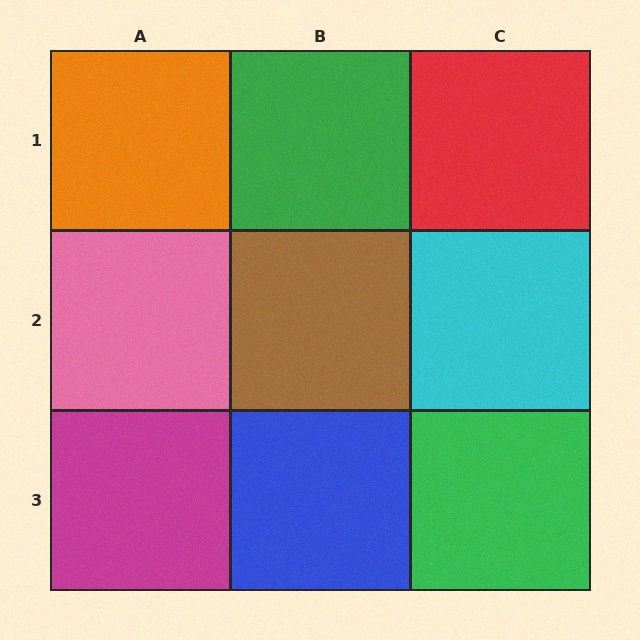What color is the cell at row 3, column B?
Blue.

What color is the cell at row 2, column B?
Brown.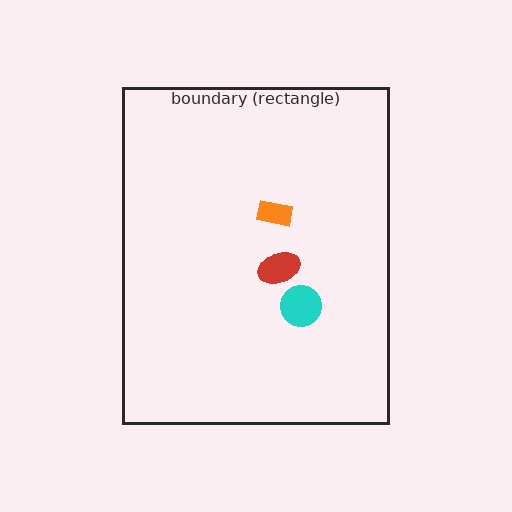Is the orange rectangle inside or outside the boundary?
Inside.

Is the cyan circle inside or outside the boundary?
Inside.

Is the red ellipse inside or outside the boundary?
Inside.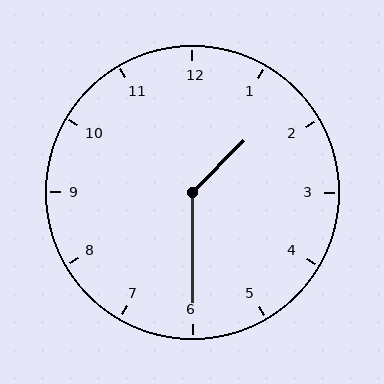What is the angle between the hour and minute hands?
Approximately 135 degrees.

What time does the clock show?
1:30.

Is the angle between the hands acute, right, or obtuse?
It is obtuse.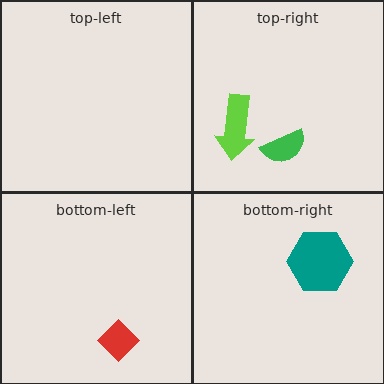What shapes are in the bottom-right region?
The teal hexagon.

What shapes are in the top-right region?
The green semicircle, the lime arrow.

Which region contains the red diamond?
The bottom-left region.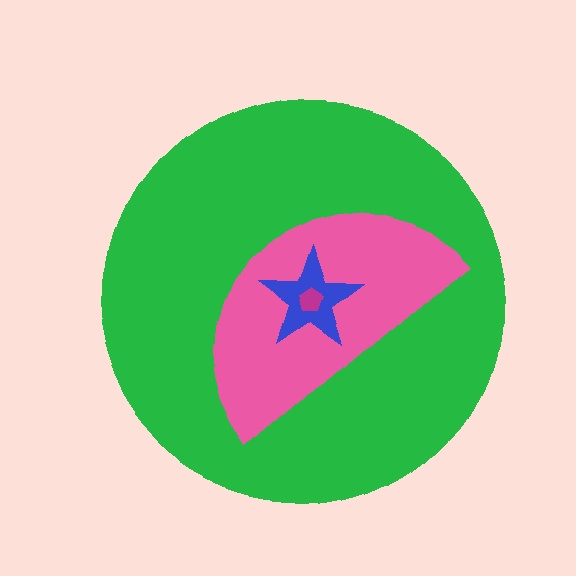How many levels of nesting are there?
4.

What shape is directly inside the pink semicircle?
The blue star.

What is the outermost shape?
The green circle.